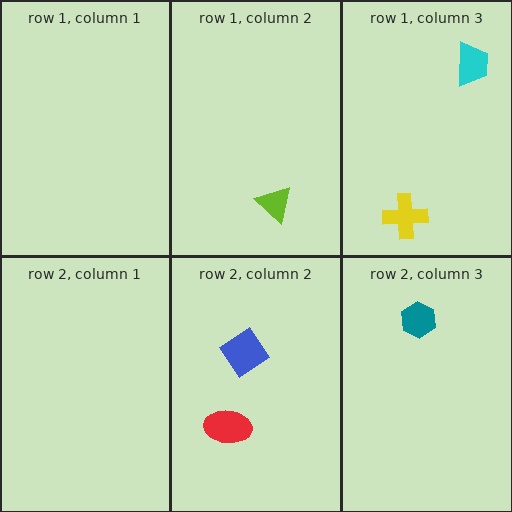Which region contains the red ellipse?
The row 2, column 2 region.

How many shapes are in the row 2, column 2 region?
2.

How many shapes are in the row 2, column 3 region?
1.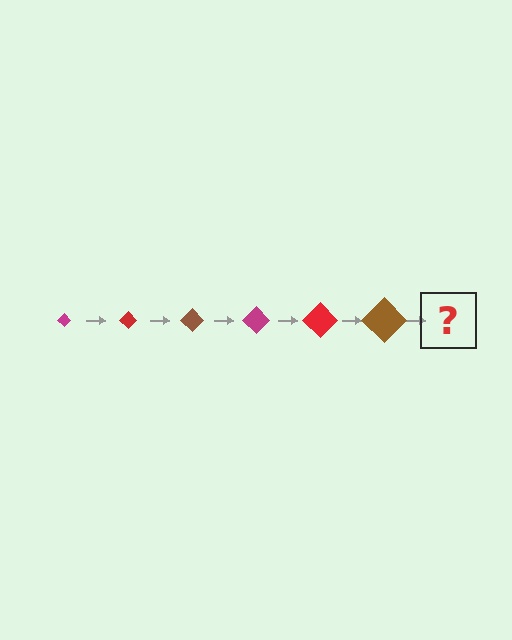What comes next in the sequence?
The next element should be a magenta diamond, larger than the previous one.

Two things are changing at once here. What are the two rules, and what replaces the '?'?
The two rules are that the diamond grows larger each step and the color cycles through magenta, red, and brown. The '?' should be a magenta diamond, larger than the previous one.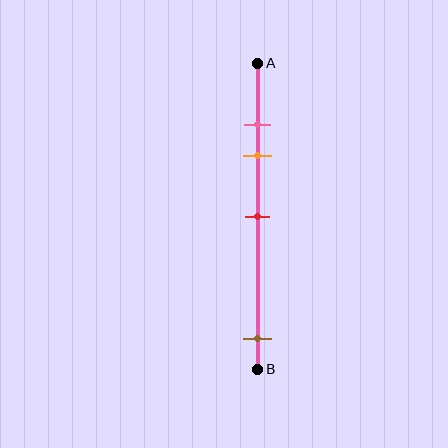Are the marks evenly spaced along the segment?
No, the marks are not evenly spaced.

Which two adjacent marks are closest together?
The pink and orange marks are the closest adjacent pair.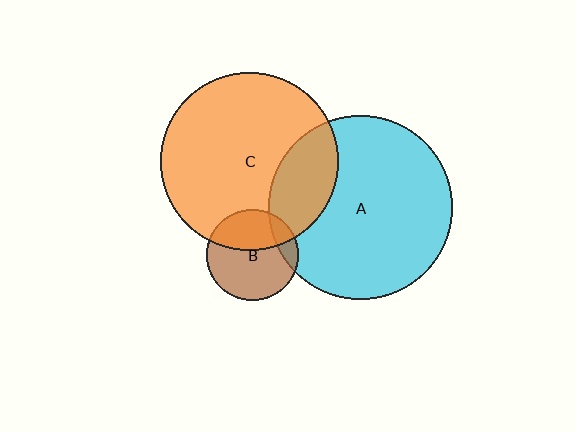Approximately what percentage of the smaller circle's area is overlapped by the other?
Approximately 15%.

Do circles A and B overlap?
Yes.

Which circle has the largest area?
Circle A (cyan).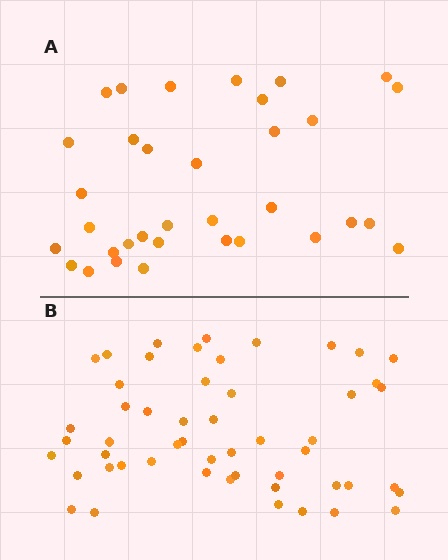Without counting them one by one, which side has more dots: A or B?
Region B (the bottom region) has more dots.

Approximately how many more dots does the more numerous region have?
Region B has approximately 20 more dots than region A.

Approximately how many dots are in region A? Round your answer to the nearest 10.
About 30 dots. (The exact count is 34, which rounds to 30.)